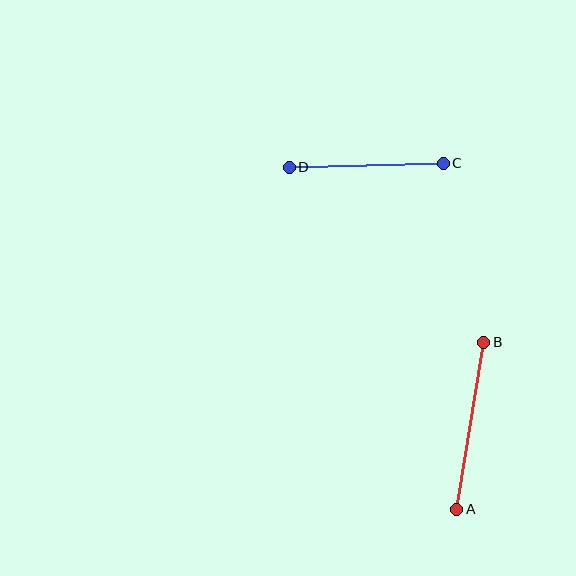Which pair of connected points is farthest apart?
Points A and B are farthest apart.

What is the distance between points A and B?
The distance is approximately 169 pixels.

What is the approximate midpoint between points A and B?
The midpoint is at approximately (470, 426) pixels.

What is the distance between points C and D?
The distance is approximately 154 pixels.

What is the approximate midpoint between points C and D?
The midpoint is at approximately (366, 165) pixels.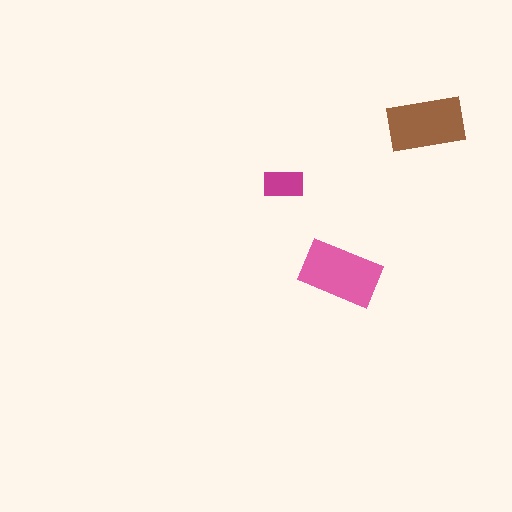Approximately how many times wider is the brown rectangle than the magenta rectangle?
About 2 times wider.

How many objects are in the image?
There are 3 objects in the image.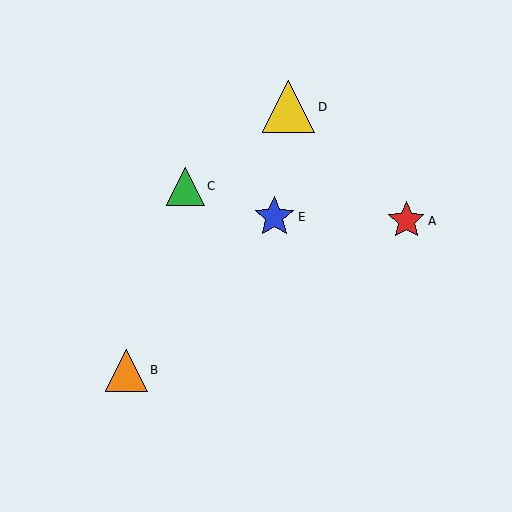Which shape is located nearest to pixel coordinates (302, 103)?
The yellow triangle (labeled D) at (289, 107) is nearest to that location.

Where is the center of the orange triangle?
The center of the orange triangle is at (126, 370).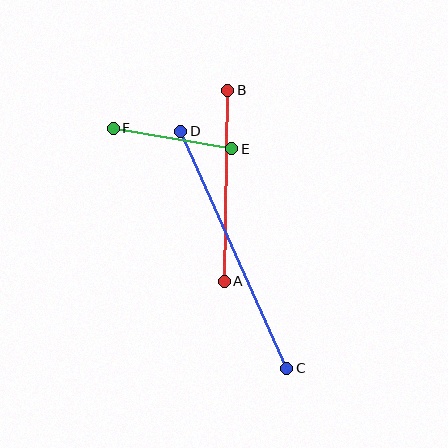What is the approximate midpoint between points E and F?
The midpoint is at approximately (172, 139) pixels.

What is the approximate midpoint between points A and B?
The midpoint is at approximately (226, 186) pixels.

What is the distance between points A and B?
The distance is approximately 191 pixels.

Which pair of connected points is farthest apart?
Points C and D are farthest apart.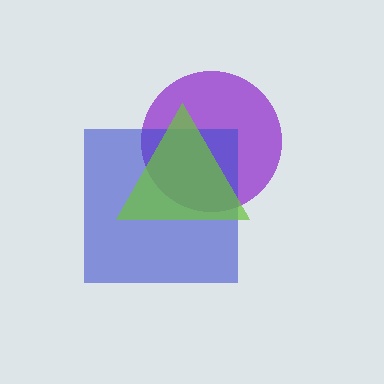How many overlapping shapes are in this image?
There are 3 overlapping shapes in the image.